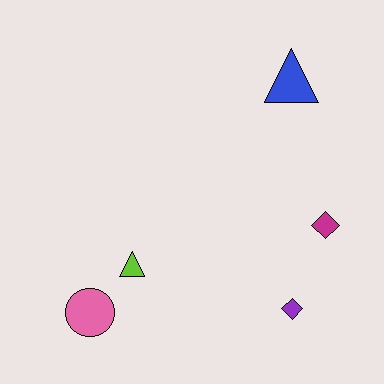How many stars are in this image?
There are no stars.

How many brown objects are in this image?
There are no brown objects.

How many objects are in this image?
There are 5 objects.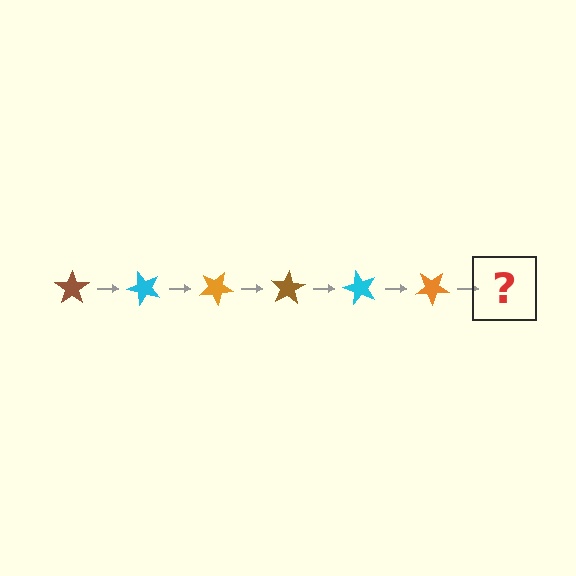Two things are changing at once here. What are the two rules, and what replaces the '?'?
The two rules are that it rotates 50 degrees each step and the color cycles through brown, cyan, and orange. The '?' should be a brown star, rotated 300 degrees from the start.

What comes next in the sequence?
The next element should be a brown star, rotated 300 degrees from the start.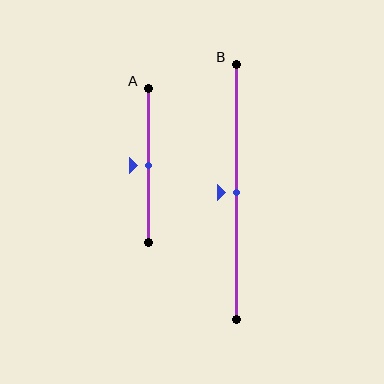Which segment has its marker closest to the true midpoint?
Segment A has its marker closest to the true midpoint.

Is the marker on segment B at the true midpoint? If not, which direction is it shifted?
Yes, the marker on segment B is at the true midpoint.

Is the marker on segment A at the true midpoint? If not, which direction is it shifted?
Yes, the marker on segment A is at the true midpoint.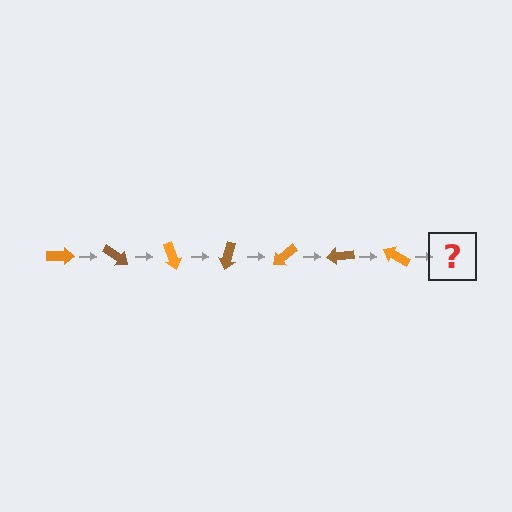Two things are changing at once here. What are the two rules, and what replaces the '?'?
The two rules are that it rotates 35 degrees each step and the color cycles through orange and brown. The '?' should be a brown arrow, rotated 245 degrees from the start.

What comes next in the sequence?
The next element should be a brown arrow, rotated 245 degrees from the start.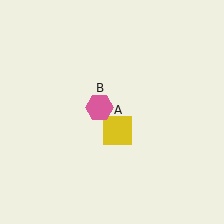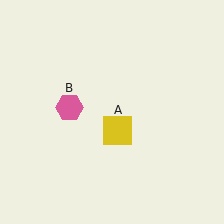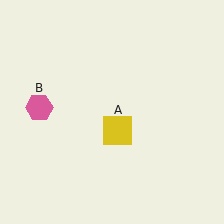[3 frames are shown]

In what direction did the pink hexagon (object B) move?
The pink hexagon (object B) moved left.